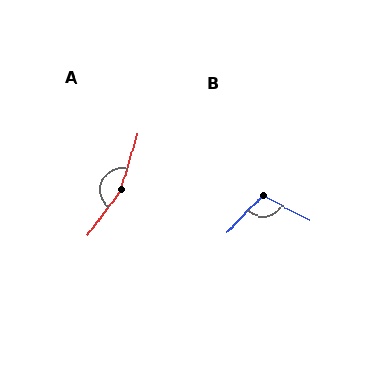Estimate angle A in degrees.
Approximately 160 degrees.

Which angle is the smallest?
B, at approximately 105 degrees.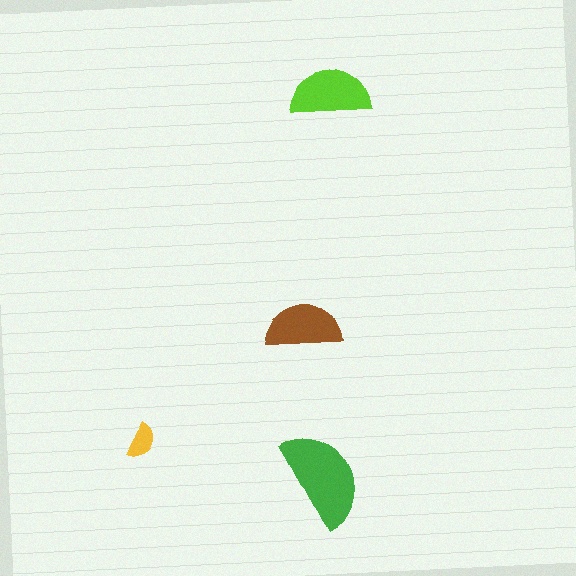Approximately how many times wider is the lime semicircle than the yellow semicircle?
About 2 times wider.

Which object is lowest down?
The green semicircle is bottommost.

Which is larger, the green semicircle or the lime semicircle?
The green one.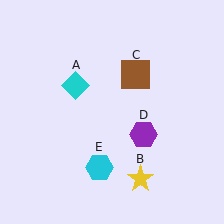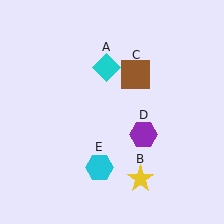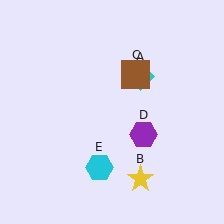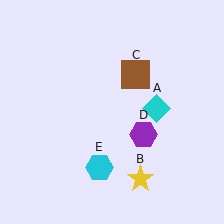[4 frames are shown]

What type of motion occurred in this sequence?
The cyan diamond (object A) rotated clockwise around the center of the scene.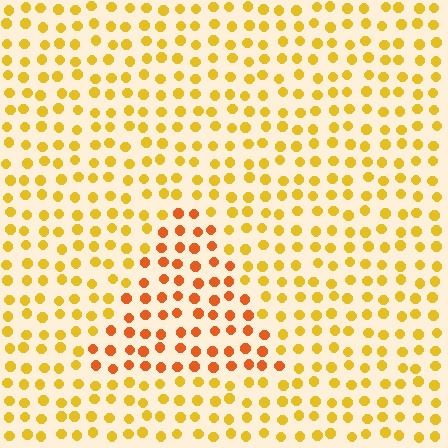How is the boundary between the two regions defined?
The boundary is defined purely by a slight shift in hue (about 31 degrees). Spacing, size, and orientation are identical on both sides.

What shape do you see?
I see a triangle.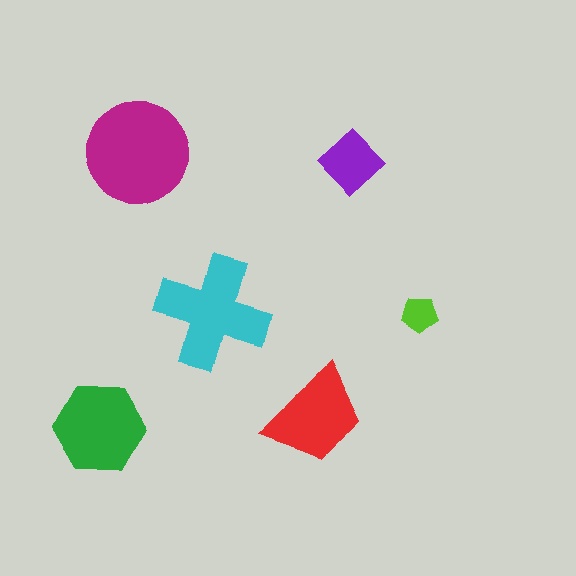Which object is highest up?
The purple diamond is topmost.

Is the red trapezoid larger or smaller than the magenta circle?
Smaller.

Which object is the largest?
The magenta circle.